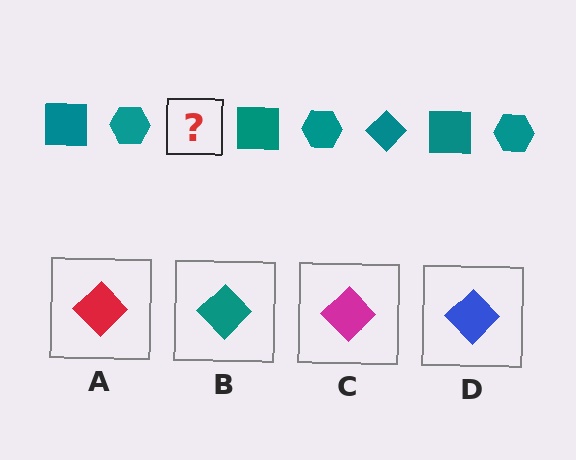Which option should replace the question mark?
Option B.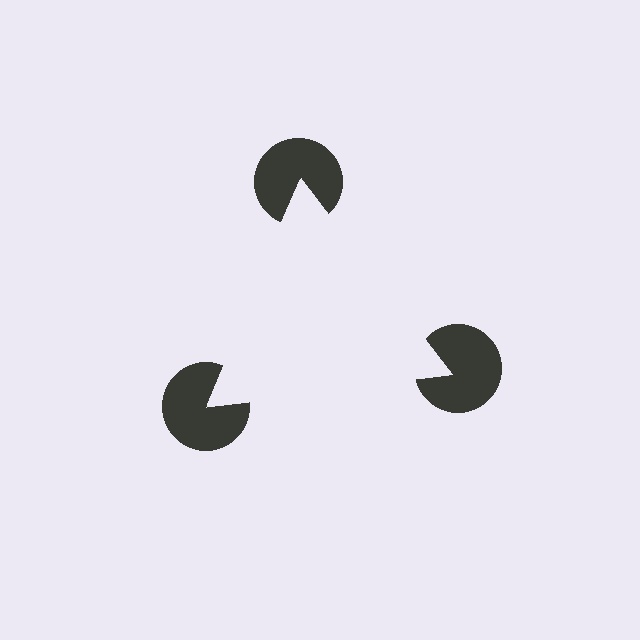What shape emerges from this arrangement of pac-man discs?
An illusory triangle — its edges are inferred from the aligned wedge cuts in the pac-man discs, not physically drawn.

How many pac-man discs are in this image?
There are 3 — one at each vertex of the illusory triangle.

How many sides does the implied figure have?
3 sides.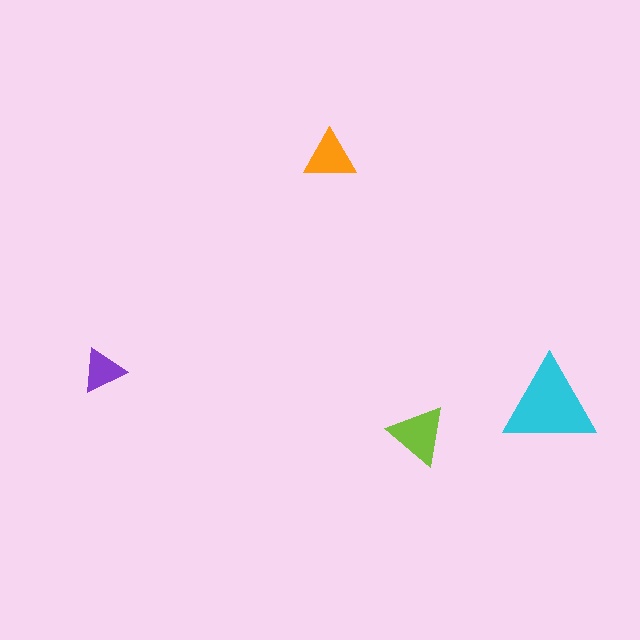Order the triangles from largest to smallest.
the cyan one, the lime one, the orange one, the purple one.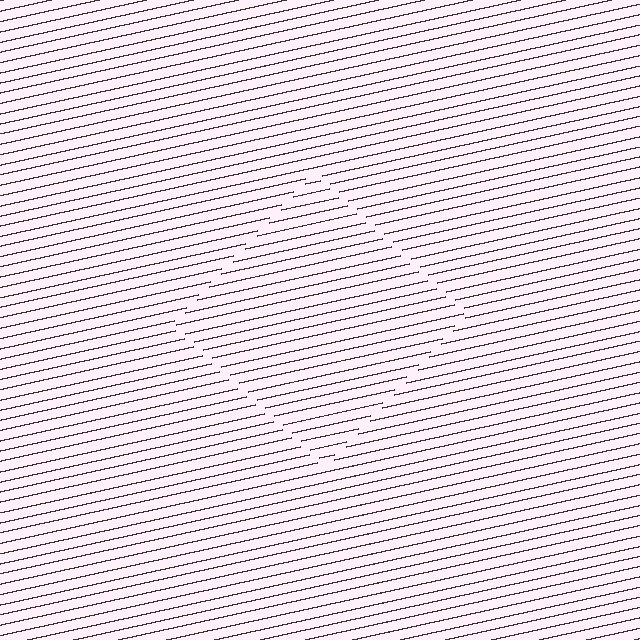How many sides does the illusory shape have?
4 sides — the line-ends trace a square.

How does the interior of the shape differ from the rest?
The interior of the shape contains the same grating, shifted by half a period — the contour is defined by the phase discontinuity where line-ends from the inner and outer gratings abut.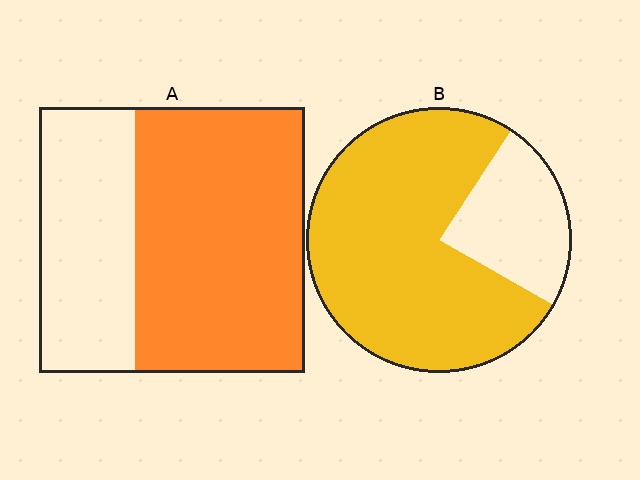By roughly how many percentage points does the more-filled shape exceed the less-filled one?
By roughly 10 percentage points (B over A).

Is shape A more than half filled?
Yes.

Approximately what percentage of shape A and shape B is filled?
A is approximately 65% and B is approximately 75%.